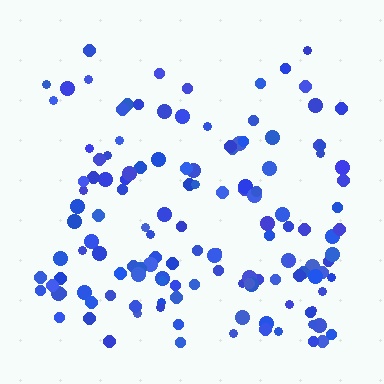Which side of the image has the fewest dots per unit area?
The top.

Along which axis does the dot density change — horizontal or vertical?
Vertical.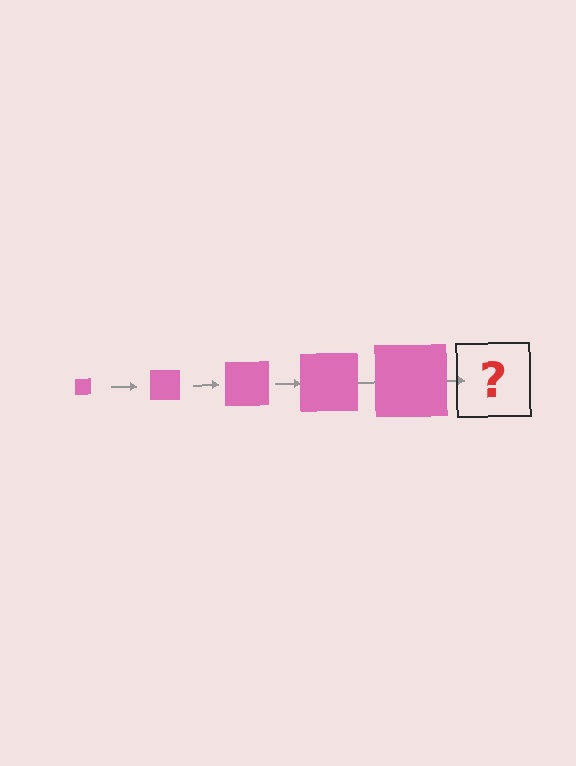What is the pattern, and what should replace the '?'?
The pattern is that the square gets progressively larger each step. The '?' should be a pink square, larger than the previous one.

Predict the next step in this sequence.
The next step is a pink square, larger than the previous one.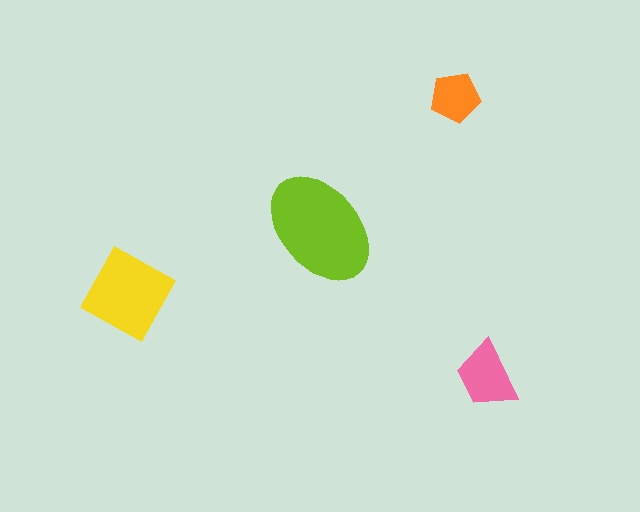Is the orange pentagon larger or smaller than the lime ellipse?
Smaller.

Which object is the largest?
The lime ellipse.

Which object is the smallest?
The orange pentagon.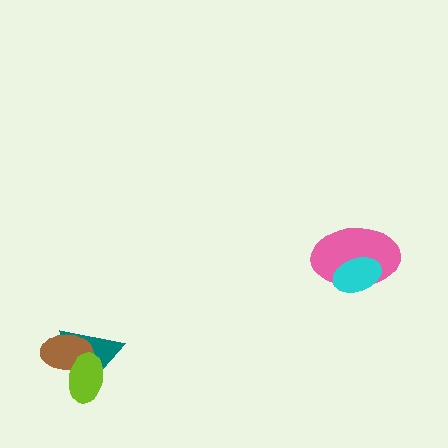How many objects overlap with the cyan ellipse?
1 object overlaps with the cyan ellipse.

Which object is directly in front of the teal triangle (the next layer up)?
The brown ellipse is directly in front of the teal triangle.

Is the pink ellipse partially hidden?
Yes, it is partially covered by another shape.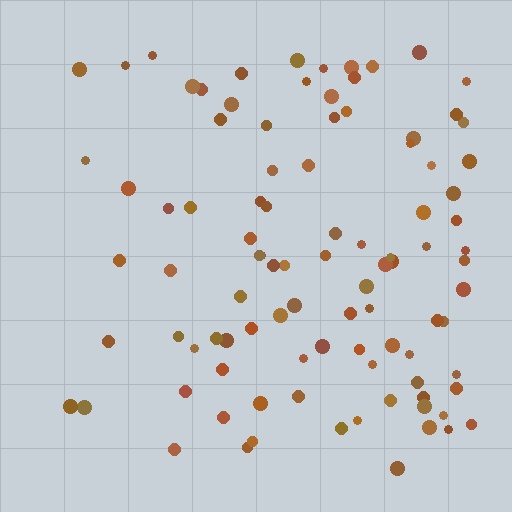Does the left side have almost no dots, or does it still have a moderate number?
Still a moderate number, just noticeably fewer than the right.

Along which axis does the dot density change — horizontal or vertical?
Horizontal.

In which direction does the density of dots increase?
From left to right, with the right side densest.